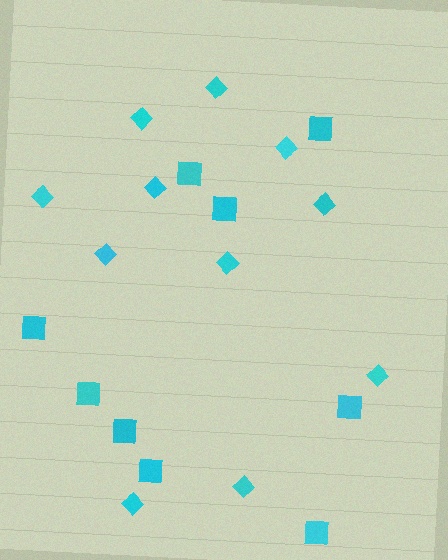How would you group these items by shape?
There are 2 groups: one group of squares (9) and one group of diamonds (11).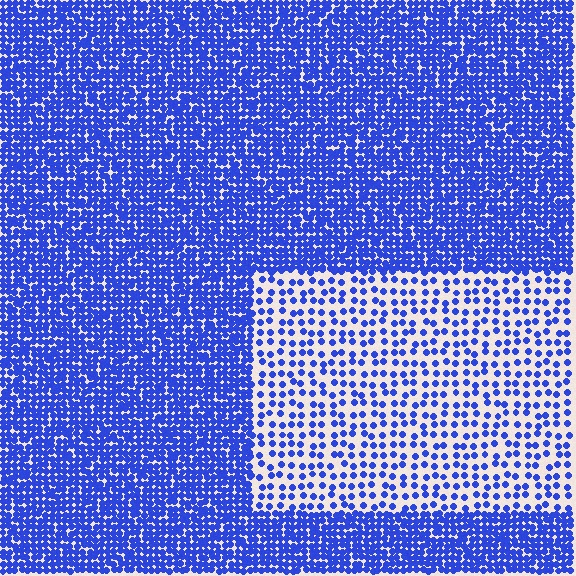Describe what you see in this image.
The image contains small blue elements arranged at two different densities. A rectangle-shaped region is visible where the elements are less densely packed than the surrounding area.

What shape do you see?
I see a rectangle.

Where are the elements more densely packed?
The elements are more densely packed outside the rectangle boundary.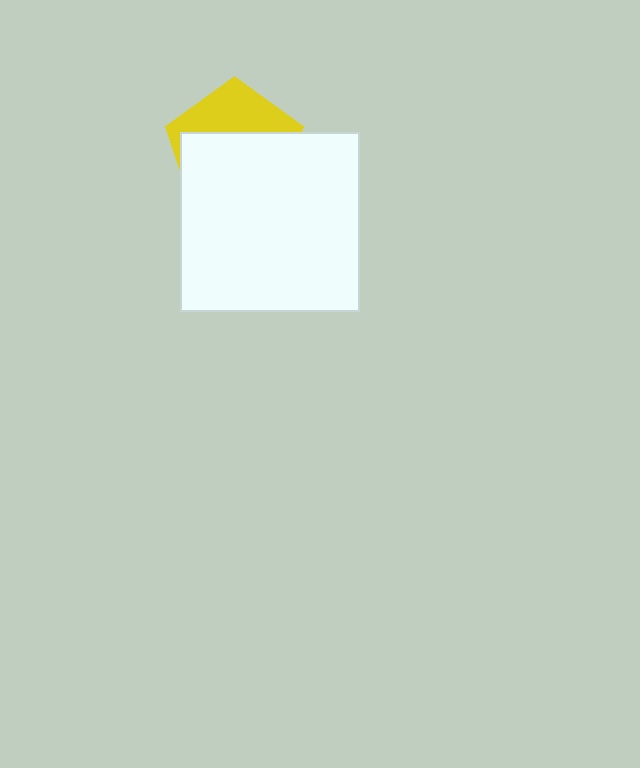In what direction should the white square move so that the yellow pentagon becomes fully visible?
The white square should move down. That is the shortest direction to clear the overlap and leave the yellow pentagon fully visible.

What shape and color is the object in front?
The object in front is a white square.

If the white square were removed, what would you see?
You would see the complete yellow pentagon.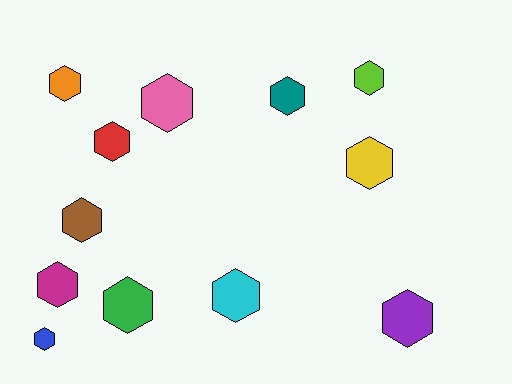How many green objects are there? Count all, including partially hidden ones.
There is 1 green object.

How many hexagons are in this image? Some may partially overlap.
There are 12 hexagons.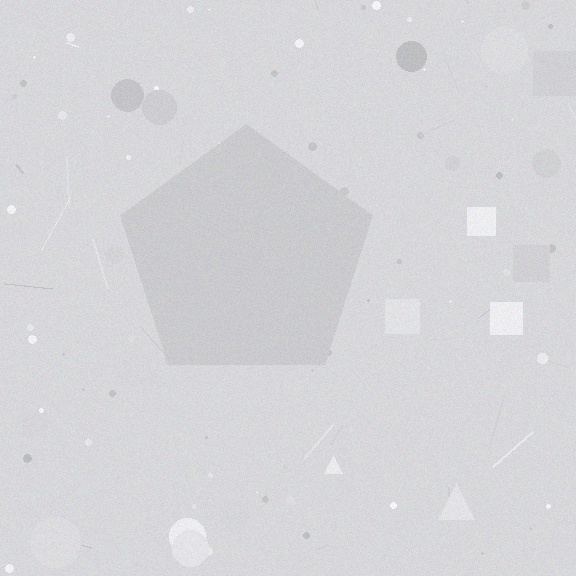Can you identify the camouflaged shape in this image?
The camouflaged shape is a pentagon.